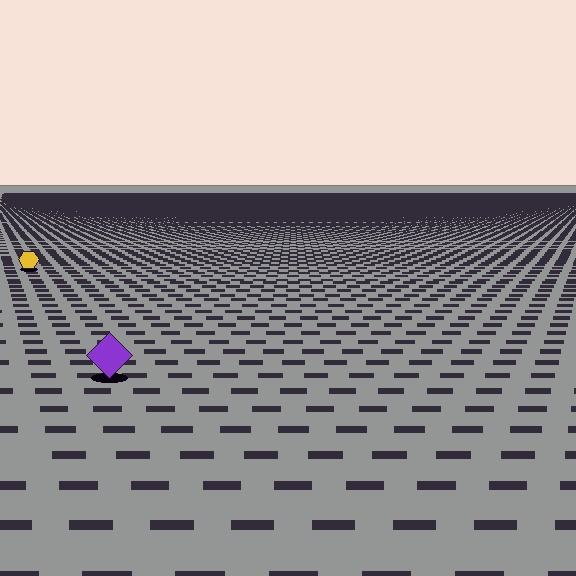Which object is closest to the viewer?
The purple diamond is closest. The texture marks near it are larger and more spread out.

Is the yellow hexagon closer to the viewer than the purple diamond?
No. The purple diamond is closer — you can tell from the texture gradient: the ground texture is coarser near it.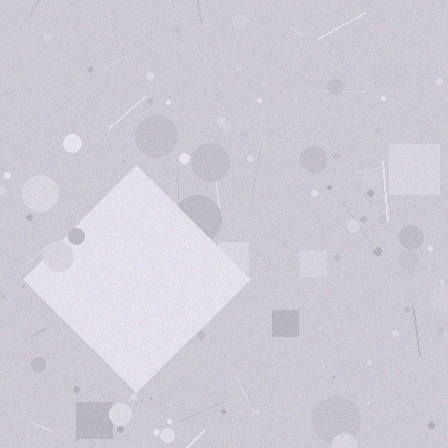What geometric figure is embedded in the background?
A diamond is embedded in the background.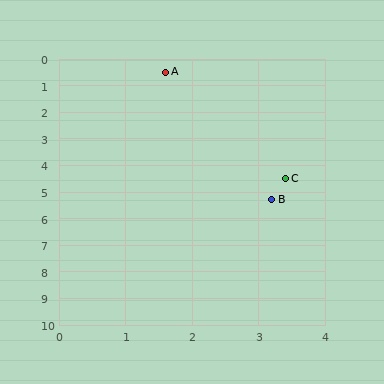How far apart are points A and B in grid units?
Points A and B are about 5.1 grid units apart.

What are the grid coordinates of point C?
Point C is at approximately (3.4, 4.5).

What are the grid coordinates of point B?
Point B is at approximately (3.2, 5.3).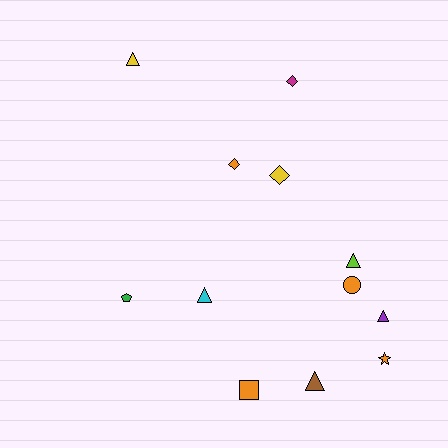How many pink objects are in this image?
There are no pink objects.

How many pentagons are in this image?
There is 1 pentagon.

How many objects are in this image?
There are 12 objects.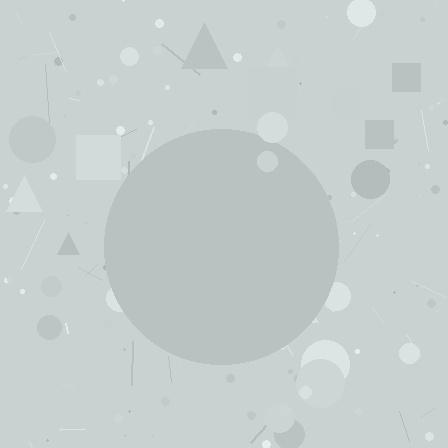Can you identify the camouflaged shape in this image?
The camouflaged shape is a circle.